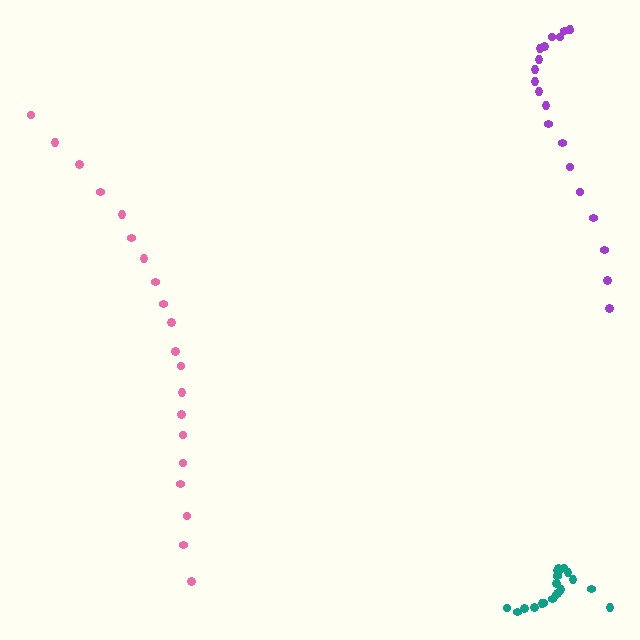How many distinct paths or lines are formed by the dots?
There are 3 distinct paths.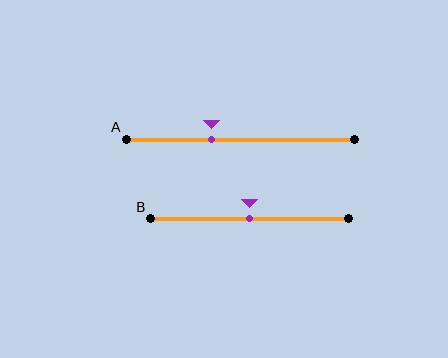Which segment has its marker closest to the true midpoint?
Segment B has its marker closest to the true midpoint.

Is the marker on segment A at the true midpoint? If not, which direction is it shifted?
No, the marker on segment A is shifted to the left by about 13% of the segment length.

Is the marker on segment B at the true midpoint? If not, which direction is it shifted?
Yes, the marker on segment B is at the true midpoint.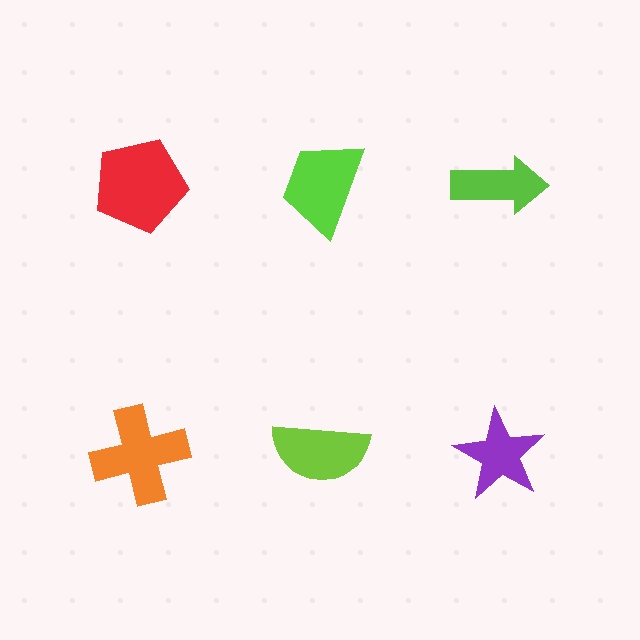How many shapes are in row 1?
3 shapes.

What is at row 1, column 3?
A lime arrow.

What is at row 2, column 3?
A purple star.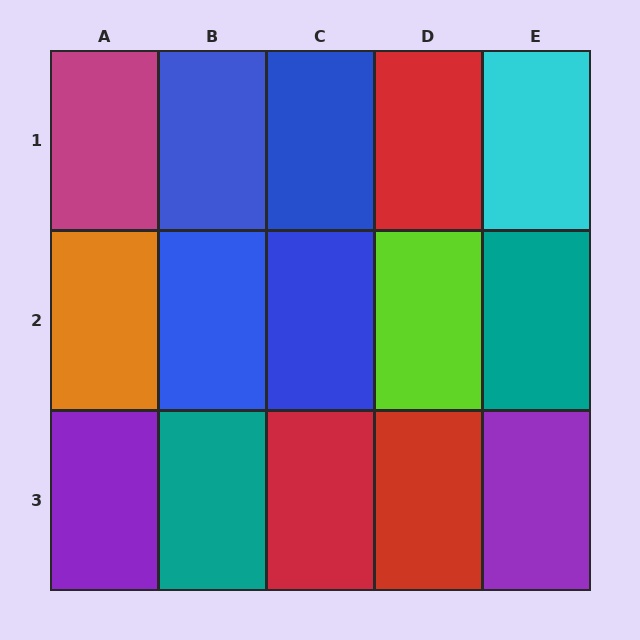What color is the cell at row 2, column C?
Blue.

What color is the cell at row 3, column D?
Red.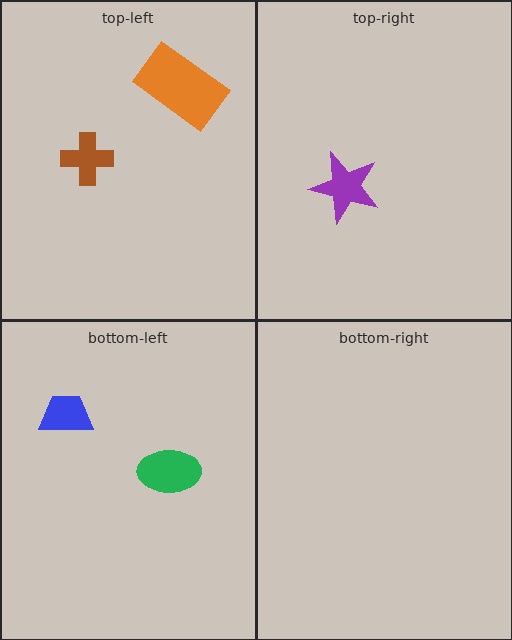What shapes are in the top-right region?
The purple star.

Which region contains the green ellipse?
The bottom-left region.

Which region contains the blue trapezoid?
The bottom-left region.